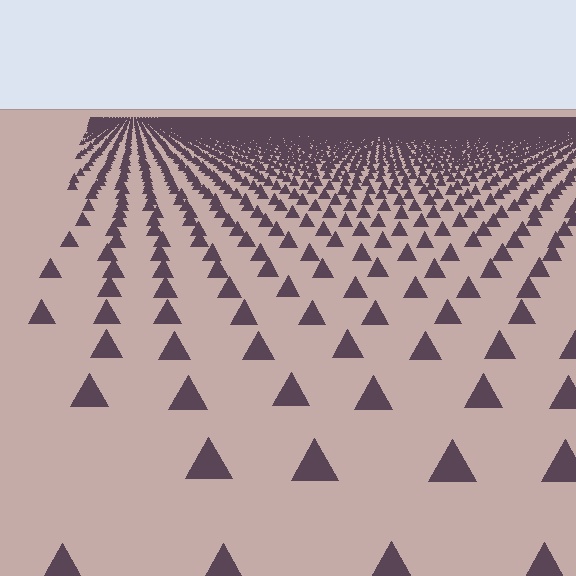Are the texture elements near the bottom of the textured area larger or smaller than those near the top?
Larger. Near the bottom, elements are closer to the viewer and appear at a bigger on-screen size.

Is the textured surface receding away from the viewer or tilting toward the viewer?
The surface is receding away from the viewer. Texture elements get smaller and denser toward the top.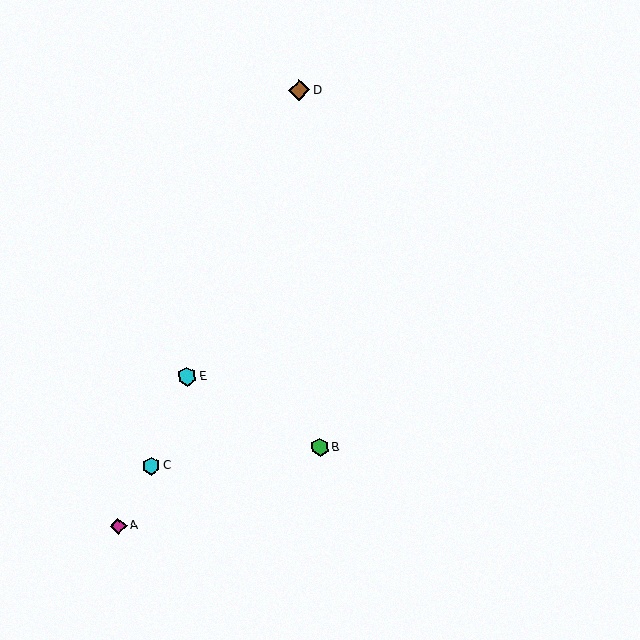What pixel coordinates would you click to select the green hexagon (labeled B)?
Click at (320, 447) to select the green hexagon B.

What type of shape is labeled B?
Shape B is a green hexagon.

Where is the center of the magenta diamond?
The center of the magenta diamond is at (118, 526).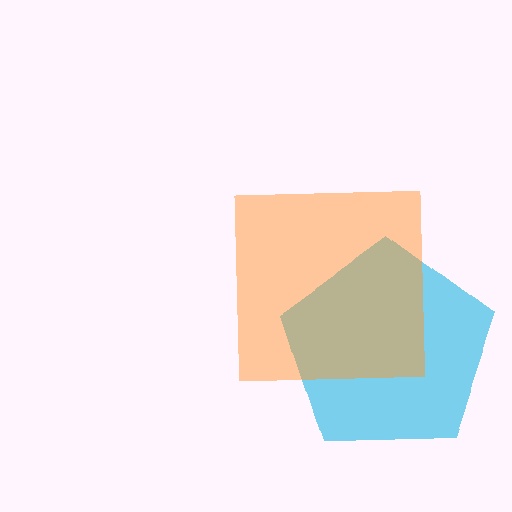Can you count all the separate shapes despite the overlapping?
Yes, there are 2 separate shapes.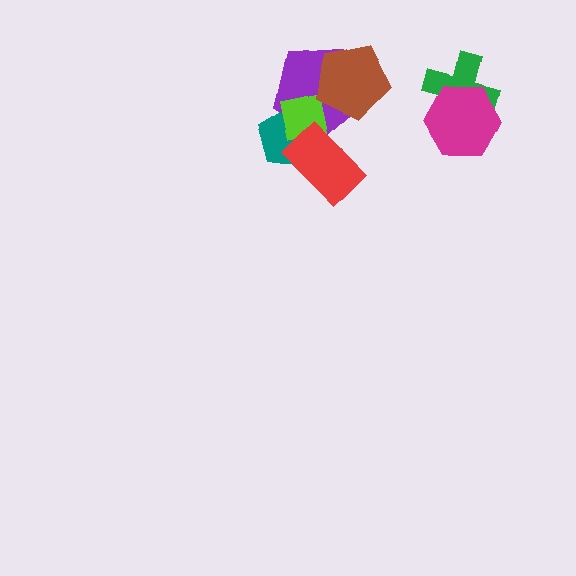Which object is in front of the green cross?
The magenta hexagon is in front of the green cross.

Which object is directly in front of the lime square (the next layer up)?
The brown pentagon is directly in front of the lime square.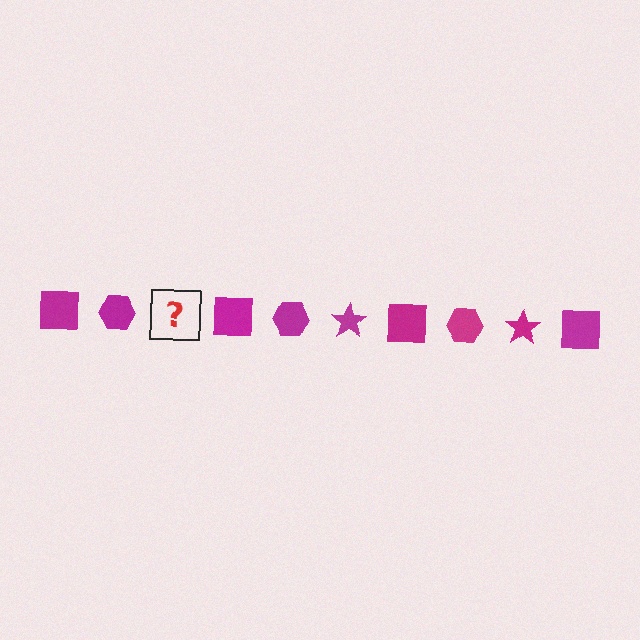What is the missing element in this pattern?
The missing element is a magenta star.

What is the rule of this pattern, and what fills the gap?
The rule is that the pattern cycles through square, hexagon, star shapes in magenta. The gap should be filled with a magenta star.